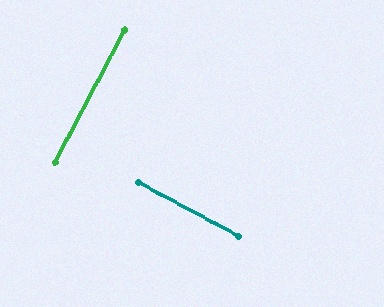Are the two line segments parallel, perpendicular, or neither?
Perpendicular — they meet at approximately 89°.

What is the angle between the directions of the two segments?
Approximately 89 degrees.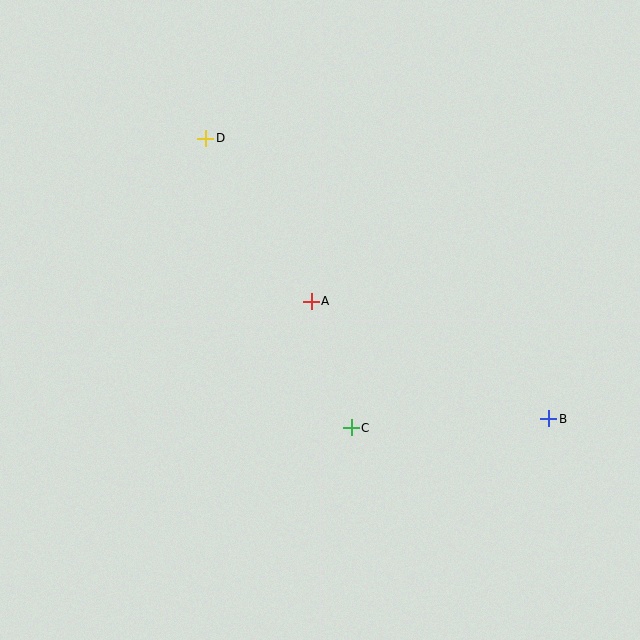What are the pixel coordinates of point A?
Point A is at (311, 301).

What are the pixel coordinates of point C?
Point C is at (351, 428).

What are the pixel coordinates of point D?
Point D is at (206, 138).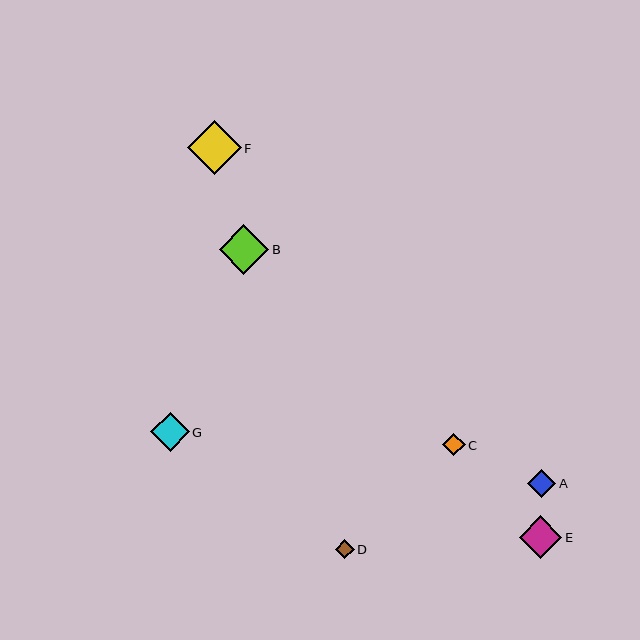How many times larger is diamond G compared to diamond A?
Diamond G is approximately 1.4 times the size of diamond A.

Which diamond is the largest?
Diamond F is the largest with a size of approximately 54 pixels.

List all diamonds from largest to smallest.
From largest to smallest: F, B, E, G, A, C, D.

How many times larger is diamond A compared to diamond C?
Diamond A is approximately 1.2 times the size of diamond C.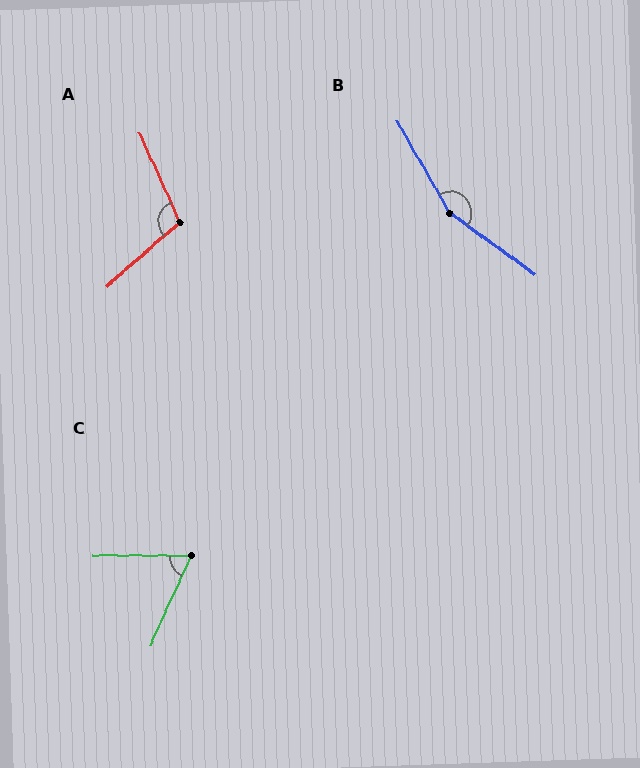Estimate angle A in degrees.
Approximately 107 degrees.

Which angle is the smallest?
C, at approximately 66 degrees.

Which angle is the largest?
B, at approximately 156 degrees.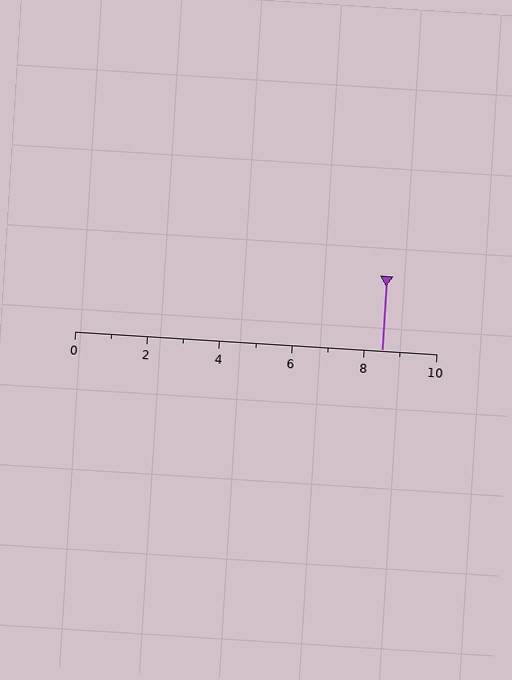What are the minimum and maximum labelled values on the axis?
The axis runs from 0 to 10.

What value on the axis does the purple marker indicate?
The marker indicates approximately 8.5.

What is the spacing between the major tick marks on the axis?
The major ticks are spaced 2 apart.